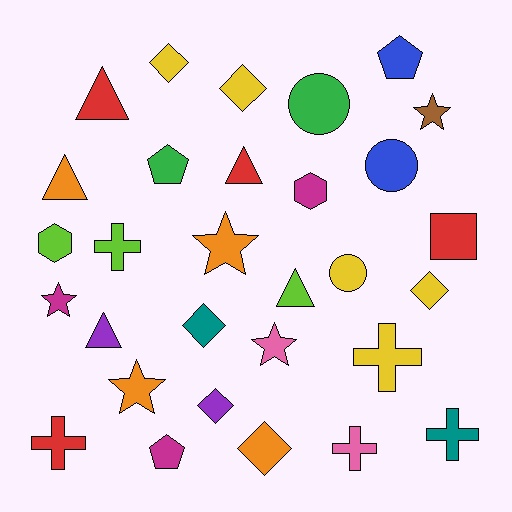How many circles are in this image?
There are 3 circles.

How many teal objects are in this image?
There are 2 teal objects.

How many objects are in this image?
There are 30 objects.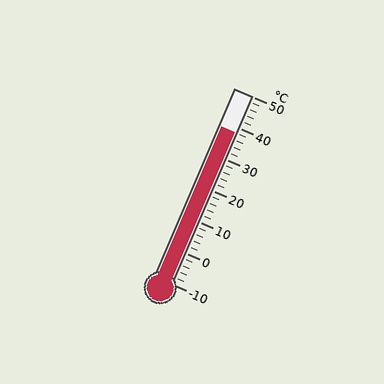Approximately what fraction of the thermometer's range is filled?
The thermometer is filled to approximately 80% of its range.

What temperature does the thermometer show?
The thermometer shows approximately 38°C.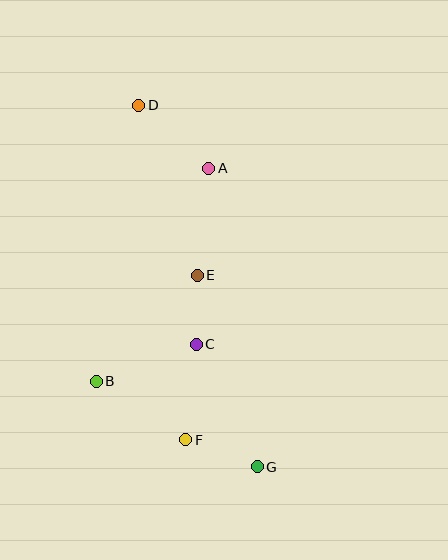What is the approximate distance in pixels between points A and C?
The distance between A and C is approximately 176 pixels.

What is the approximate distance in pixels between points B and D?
The distance between B and D is approximately 280 pixels.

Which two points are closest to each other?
Points C and E are closest to each other.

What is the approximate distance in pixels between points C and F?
The distance between C and F is approximately 96 pixels.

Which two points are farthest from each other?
Points D and G are farthest from each other.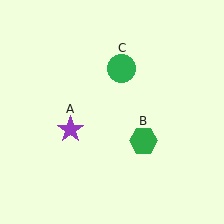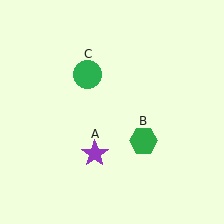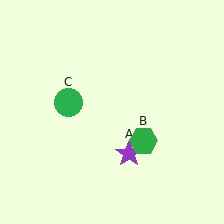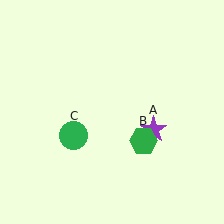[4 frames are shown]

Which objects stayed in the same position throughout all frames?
Green hexagon (object B) remained stationary.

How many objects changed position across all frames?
2 objects changed position: purple star (object A), green circle (object C).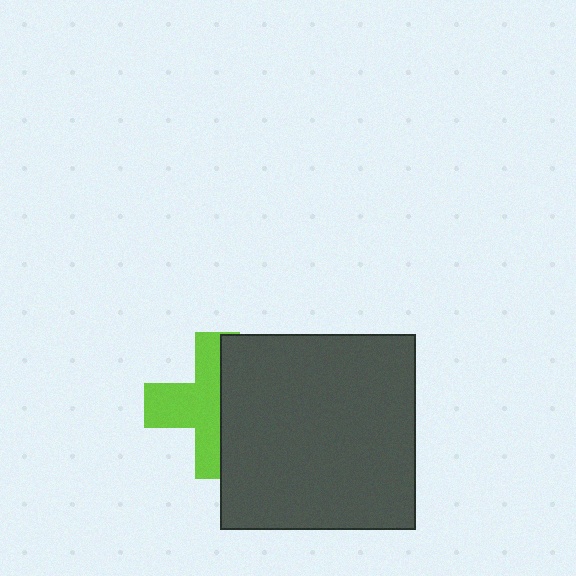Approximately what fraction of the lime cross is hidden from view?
Roughly 47% of the lime cross is hidden behind the dark gray square.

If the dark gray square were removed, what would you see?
You would see the complete lime cross.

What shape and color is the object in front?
The object in front is a dark gray square.